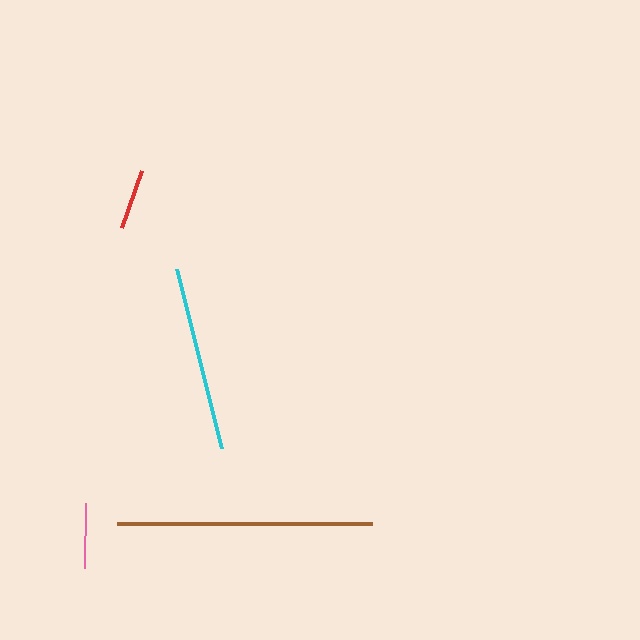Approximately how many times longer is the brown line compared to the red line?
The brown line is approximately 4.2 times the length of the red line.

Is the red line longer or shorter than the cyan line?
The cyan line is longer than the red line.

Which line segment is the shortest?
The red line is the shortest at approximately 61 pixels.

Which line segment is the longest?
The brown line is the longest at approximately 255 pixels.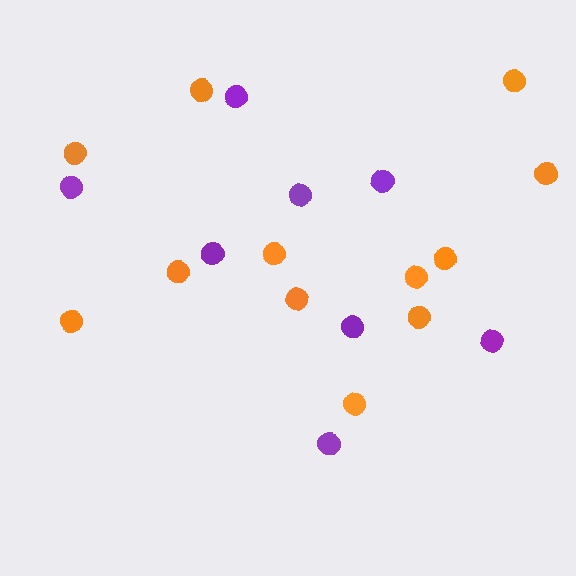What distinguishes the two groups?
There are 2 groups: one group of purple circles (8) and one group of orange circles (12).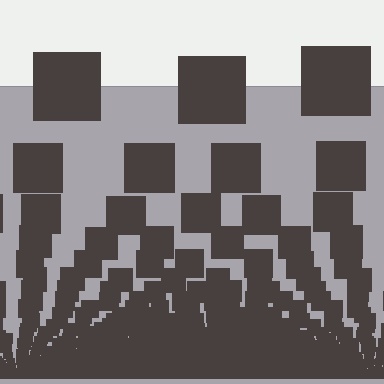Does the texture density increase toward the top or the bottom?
Density increases toward the bottom.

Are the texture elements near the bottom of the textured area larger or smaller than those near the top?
Smaller. The gradient is inverted — elements near the bottom are smaller and denser.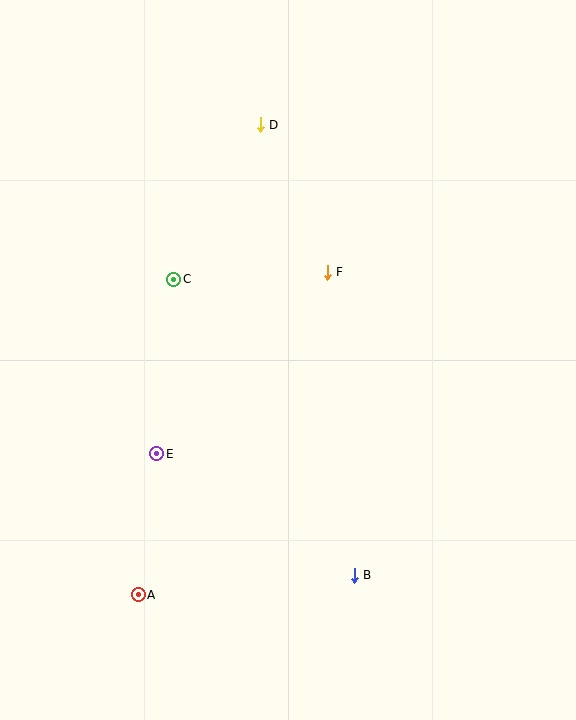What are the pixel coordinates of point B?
Point B is at (354, 575).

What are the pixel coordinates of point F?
Point F is at (327, 272).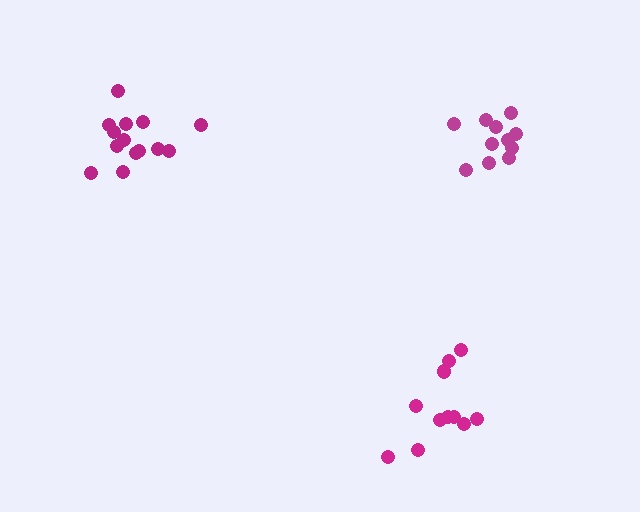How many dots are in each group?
Group 1: 11 dots, Group 2: 11 dots, Group 3: 14 dots (36 total).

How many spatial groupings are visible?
There are 3 spatial groupings.